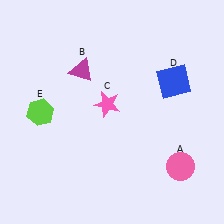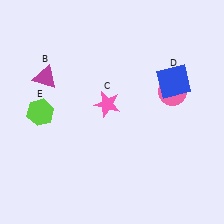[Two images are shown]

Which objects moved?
The objects that moved are: the pink circle (A), the magenta triangle (B).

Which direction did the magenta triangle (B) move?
The magenta triangle (B) moved left.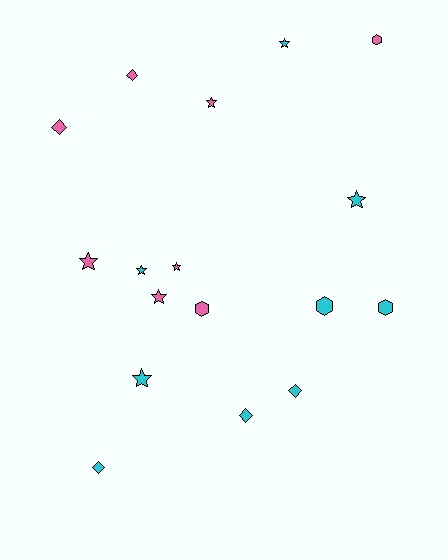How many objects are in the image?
There are 17 objects.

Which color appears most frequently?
Cyan, with 9 objects.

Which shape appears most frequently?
Star, with 8 objects.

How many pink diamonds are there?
There are 2 pink diamonds.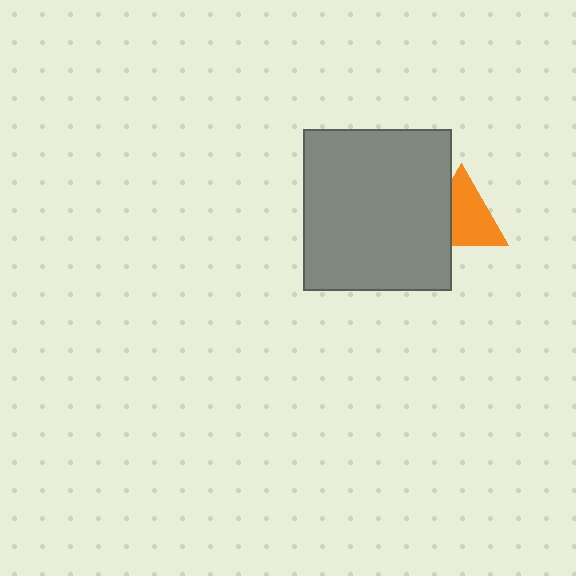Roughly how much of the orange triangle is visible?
Most of it is visible (roughly 68%).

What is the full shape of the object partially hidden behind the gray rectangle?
The partially hidden object is an orange triangle.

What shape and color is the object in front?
The object in front is a gray rectangle.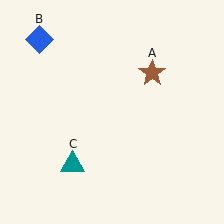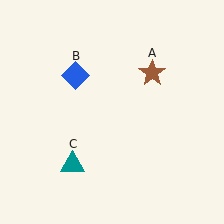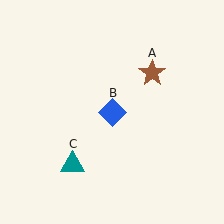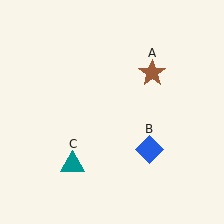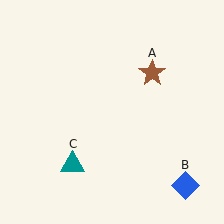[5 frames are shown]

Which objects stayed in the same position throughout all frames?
Brown star (object A) and teal triangle (object C) remained stationary.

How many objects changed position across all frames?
1 object changed position: blue diamond (object B).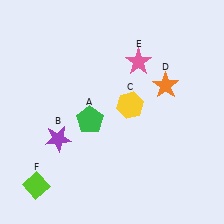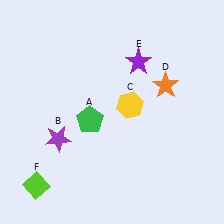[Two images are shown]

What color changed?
The star (E) changed from pink in Image 1 to purple in Image 2.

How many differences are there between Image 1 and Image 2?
There is 1 difference between the two images.